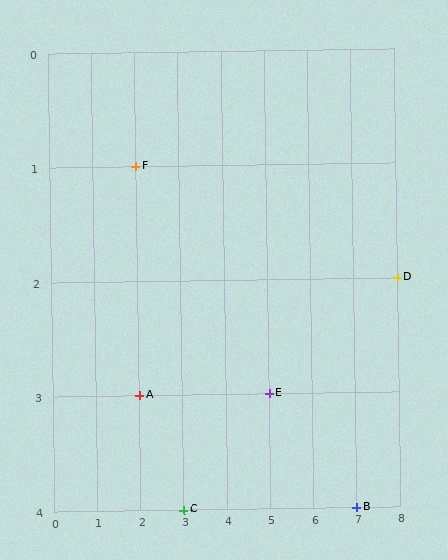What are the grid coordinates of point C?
Point C is at grid coordinates (3, 4).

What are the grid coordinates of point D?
Point D is at grid coordinates (8, 2).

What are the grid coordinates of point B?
Point B is at grid coordinates (7, 4).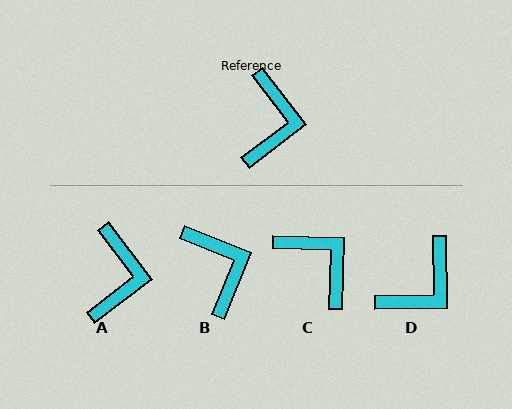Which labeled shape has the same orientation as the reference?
A.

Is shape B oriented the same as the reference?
No, it is off by about 31 degrees.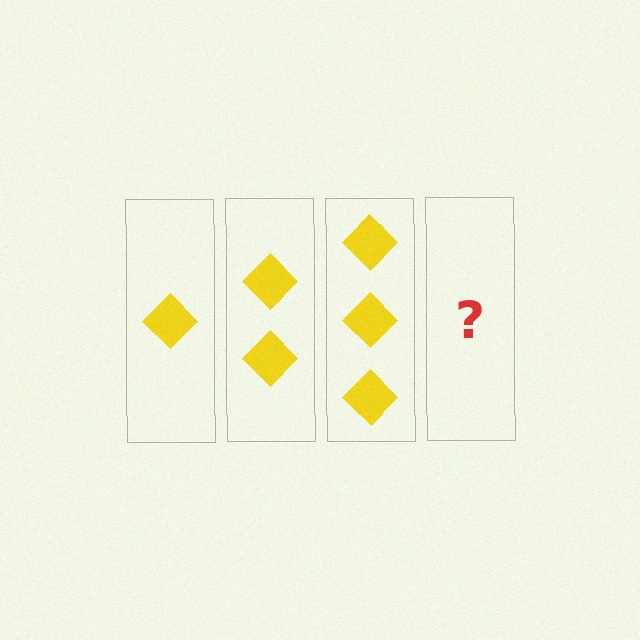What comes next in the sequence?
The next element should be 4 diamonds.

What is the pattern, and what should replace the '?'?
The pattern is that each step adds one more diamond. The '?' should be 4 diamonds.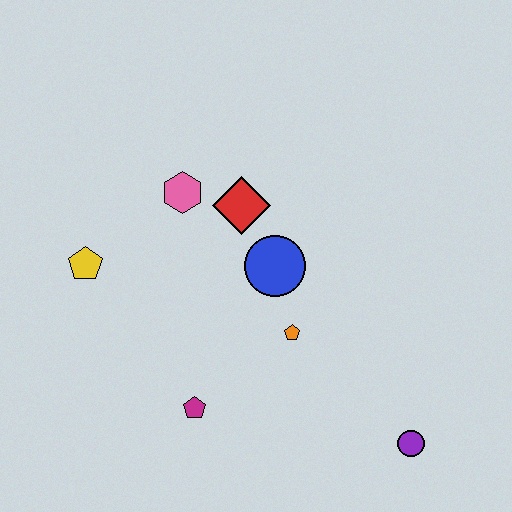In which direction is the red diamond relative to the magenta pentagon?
The red diamond is above the magenta pentagon.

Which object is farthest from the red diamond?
The purple circle is farthest from the red diamond.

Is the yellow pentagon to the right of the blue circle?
No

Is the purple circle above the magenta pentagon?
No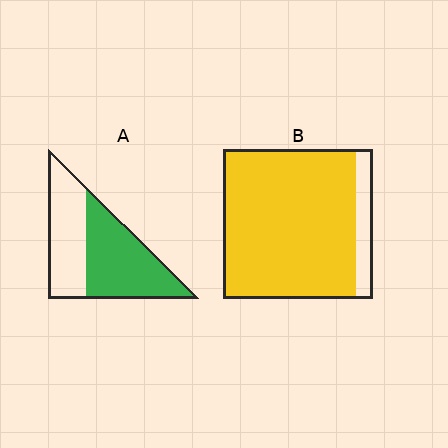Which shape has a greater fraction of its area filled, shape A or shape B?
Shape B.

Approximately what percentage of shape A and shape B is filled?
A is approximately 55% and B is approximately 90%.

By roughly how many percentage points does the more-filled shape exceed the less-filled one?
By roughly 35 percentage points (B over A).